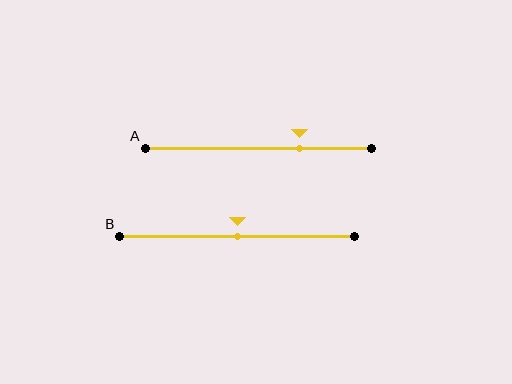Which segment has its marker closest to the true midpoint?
Segment B has its marker closest to the true midpoint.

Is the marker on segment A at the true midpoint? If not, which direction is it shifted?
No, the marker on segment A is shifted to the right by about 18% of the segment length.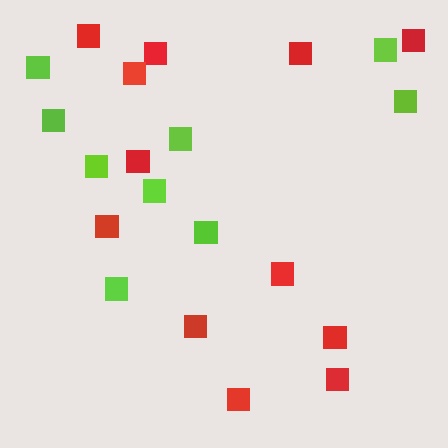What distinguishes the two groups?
There are 2 groups: one group of red squares (12) and one group of lime squares (9).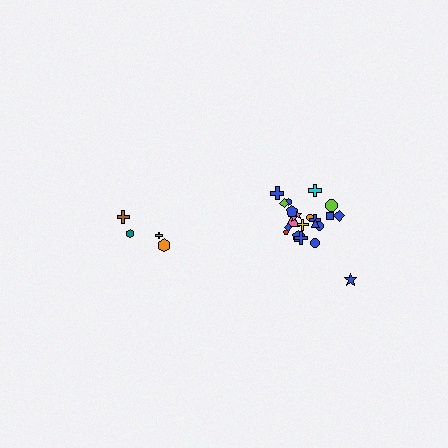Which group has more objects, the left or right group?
The right group.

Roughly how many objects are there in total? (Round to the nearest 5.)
Roughly 25 objects in total.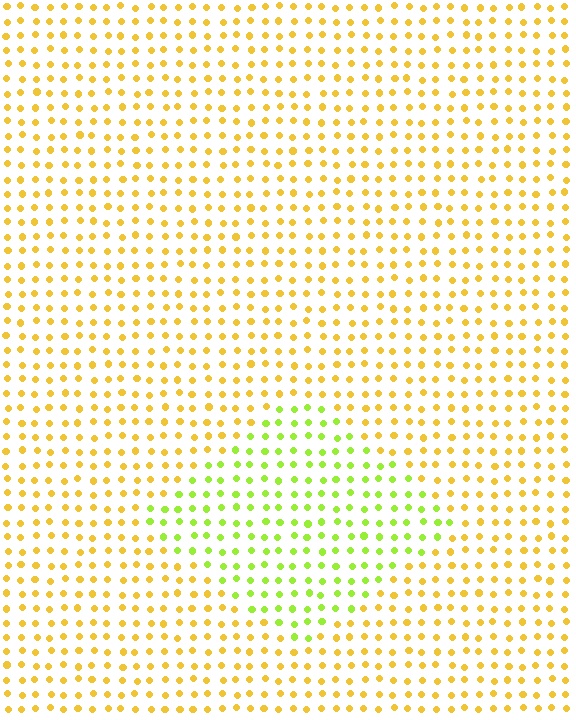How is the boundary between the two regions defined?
The boundary is defined purely by a slight shift in hue (about 42 degrees). Spacing, size, and orientation are identical on both sides.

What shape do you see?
I see a diamond.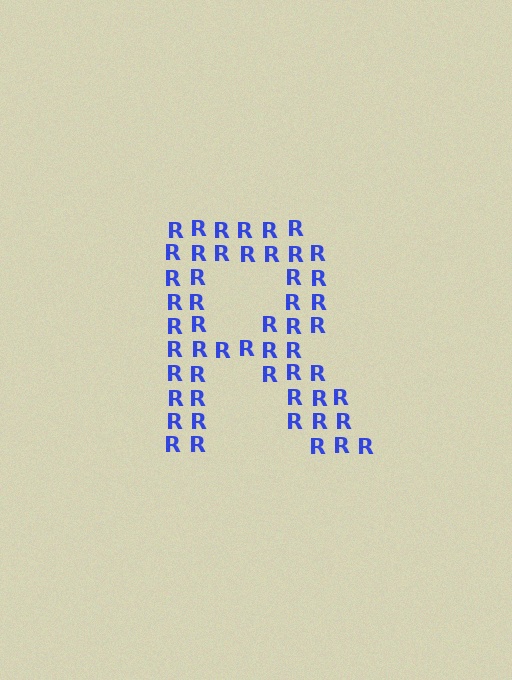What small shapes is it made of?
It is made of small letter R's.